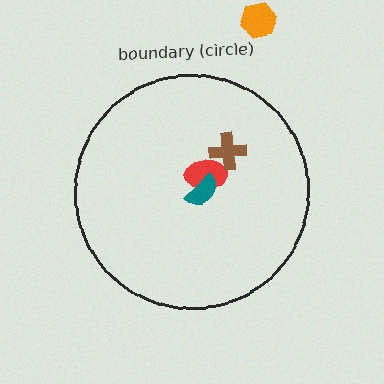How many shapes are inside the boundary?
3 inside, 1 outside.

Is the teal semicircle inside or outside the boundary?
Inside.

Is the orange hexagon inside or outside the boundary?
Outside.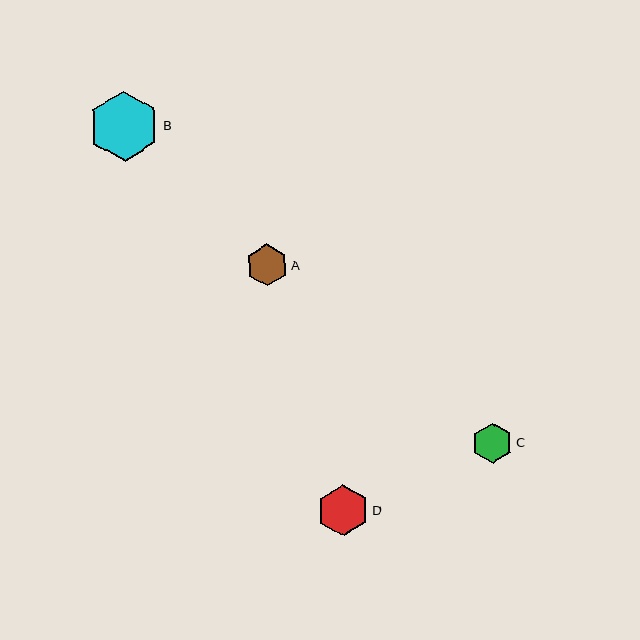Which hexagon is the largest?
Hexagon B is the largest with a size of approximately 70 pixels.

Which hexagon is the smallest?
Hexagon C is the smallest with a size of approximately 40 pixels.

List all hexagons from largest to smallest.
From largest to smallest: B, D, A, C.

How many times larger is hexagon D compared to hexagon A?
Hexagon D is approximately 1.2 times the size of hexagon A.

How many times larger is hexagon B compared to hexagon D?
Hexagon B is approximately 1.4 times the size of hexagon D.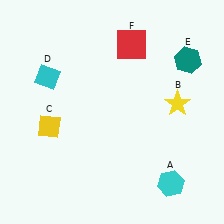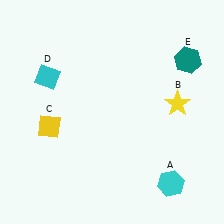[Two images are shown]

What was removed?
The red square (F) was removed in Image 2.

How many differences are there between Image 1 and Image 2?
There is 1 difference between the two images.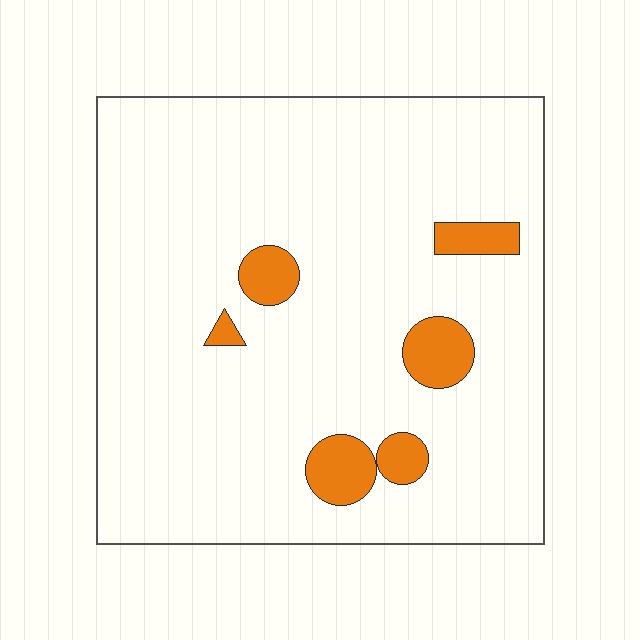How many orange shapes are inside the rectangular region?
6.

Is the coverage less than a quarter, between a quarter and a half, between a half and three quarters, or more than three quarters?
Less than a quarter.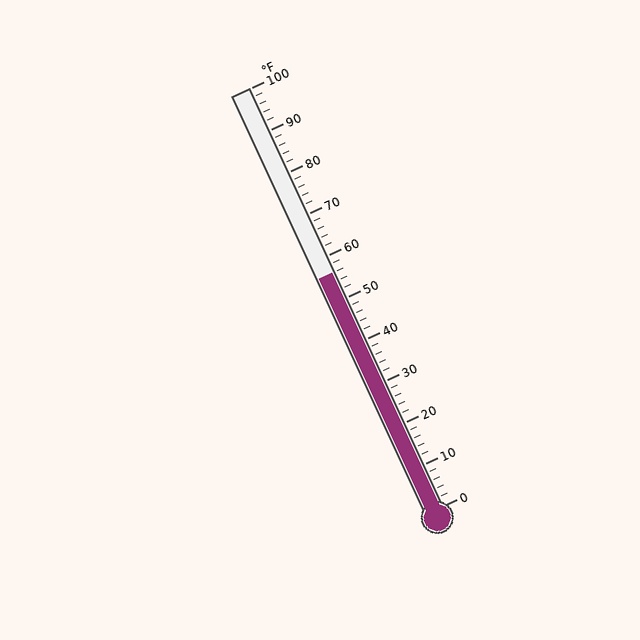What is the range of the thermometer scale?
The thermometer scale ranges from 0°F to 100°F.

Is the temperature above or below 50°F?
The temperature is above 50°F.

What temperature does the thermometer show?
The thermometer shows approximately 56°F.